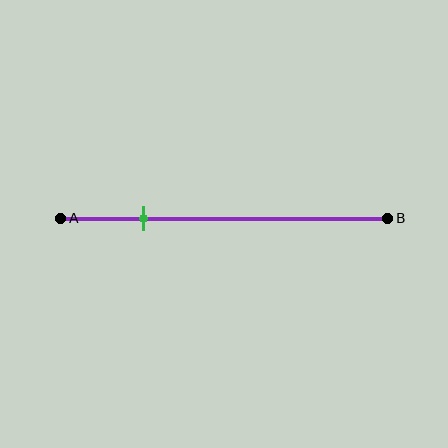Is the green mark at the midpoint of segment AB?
No, the mark is at about 25% from A, not at the 50% midpoint.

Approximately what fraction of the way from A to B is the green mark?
The green mark is approximately 25% of the way from A to B.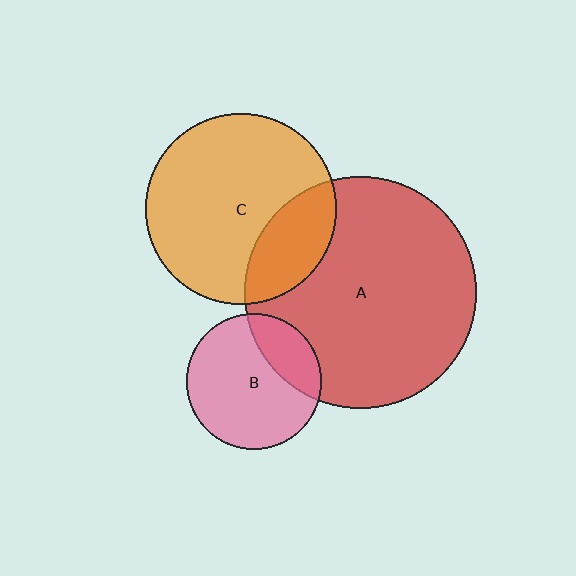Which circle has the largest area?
Circle A (red).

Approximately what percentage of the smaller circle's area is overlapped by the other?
Approximately 25%.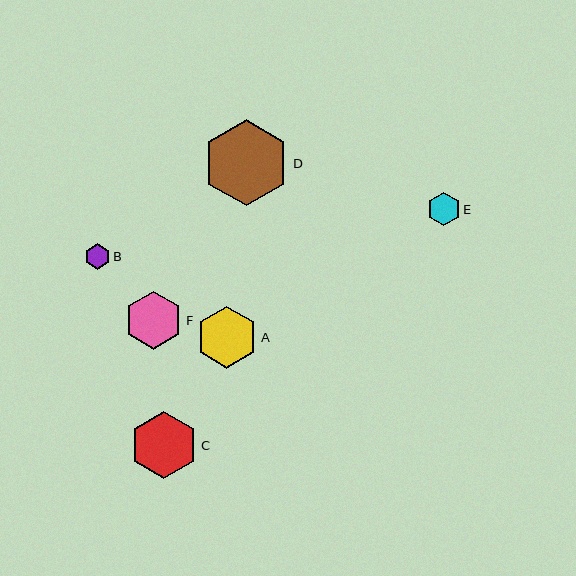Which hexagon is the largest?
Hexagon D is the largest with a size of approximately 86 pixels.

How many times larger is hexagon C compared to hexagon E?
Hexagon C is approximately 2.1 times the size of hexagon E.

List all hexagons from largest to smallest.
From largest to smallest: D, C, A, F, E, B.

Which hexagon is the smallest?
Hexagon B is the smallest with a size of approximately 25 pixels.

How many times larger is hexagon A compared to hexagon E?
Hexagon A is approximately 1.9 times the size of hexagon E.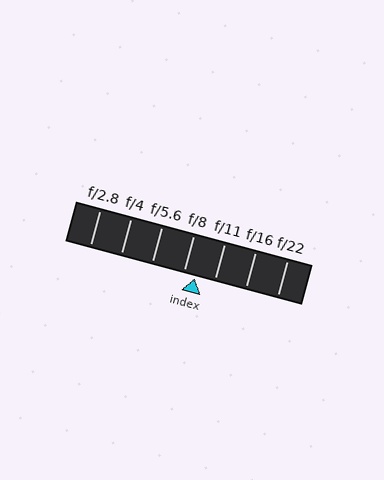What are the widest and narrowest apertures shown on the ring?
The widest aperture shown is f/2.8 and the narrowest is f/22.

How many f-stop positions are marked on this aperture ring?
There are 7 f-stop positions marked.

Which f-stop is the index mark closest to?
The index mark is closest to f/8.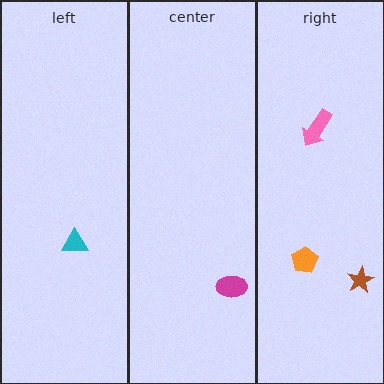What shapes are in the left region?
The cyan triangle.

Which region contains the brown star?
The right region.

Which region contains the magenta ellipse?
The center region.